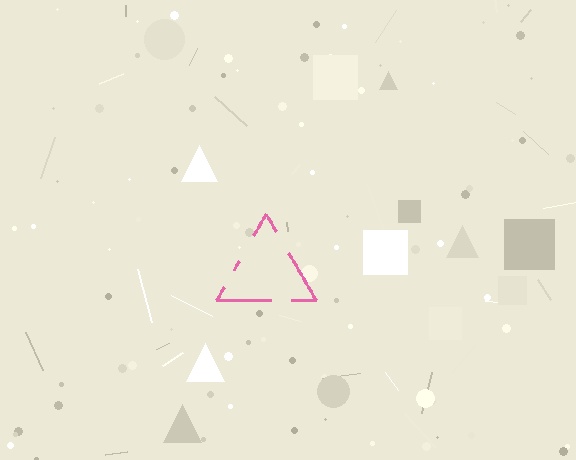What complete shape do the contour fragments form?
The contour fragments form a triangle.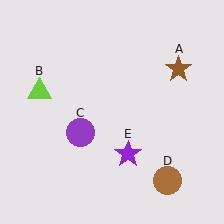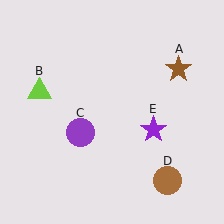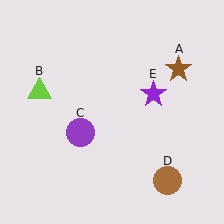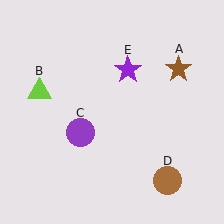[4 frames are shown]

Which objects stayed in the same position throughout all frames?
Brown star (object A) and lime triangle (object B) and purple circle (object C) and brown circle (object D) remained stationary.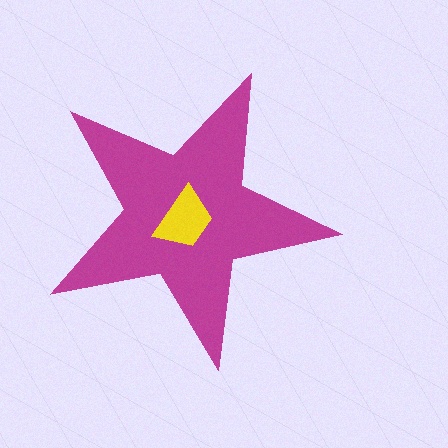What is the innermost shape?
The yellow trapezoid.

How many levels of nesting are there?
2.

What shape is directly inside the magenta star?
The yellow trapezoid.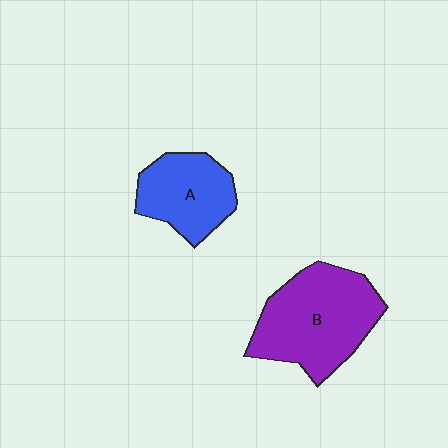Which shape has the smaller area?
Shape A (blue).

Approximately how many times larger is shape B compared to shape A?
Approximately 1.6 times.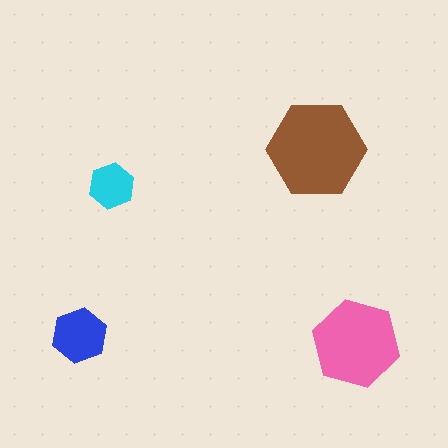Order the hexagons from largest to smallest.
the brown one, the pink one, the blue one, the cyan one.